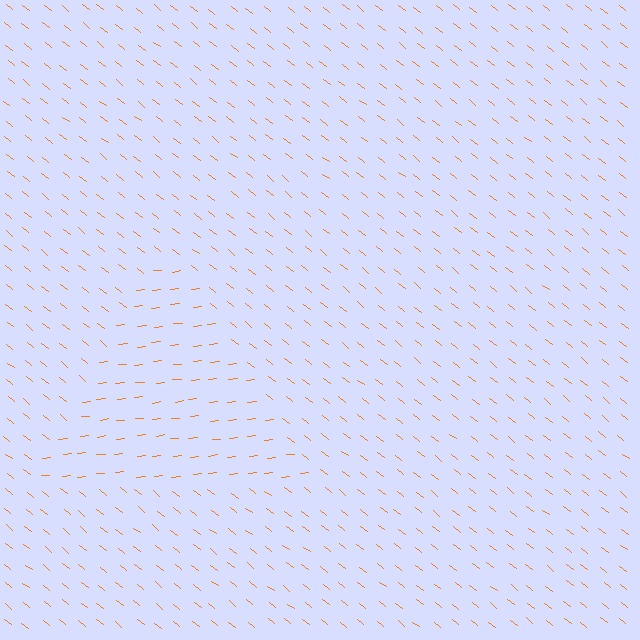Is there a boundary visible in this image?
Yes, there is a texture boundary formed by a change in line orientation.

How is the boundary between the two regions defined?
The boundary is defined purely by a change in line orientation (approximately 45 degrees difference). All lines are the same color and thickness.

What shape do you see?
I see a triangle.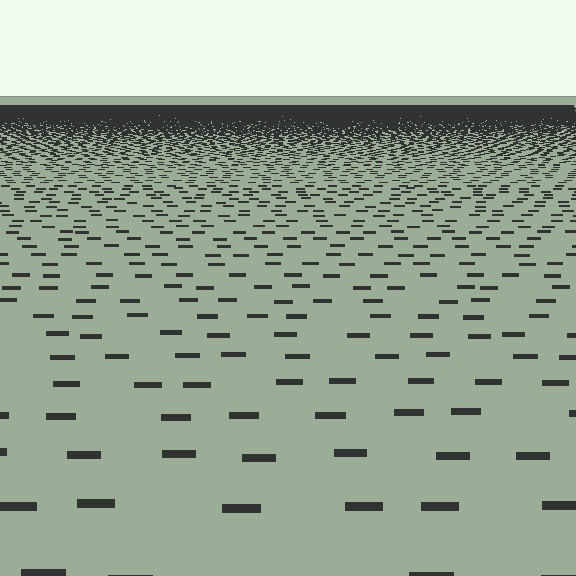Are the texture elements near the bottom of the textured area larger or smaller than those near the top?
Larger. Near the bottom, elements are closer to the viewer and appear at a bigger on-screen size.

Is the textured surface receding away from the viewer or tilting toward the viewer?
The surface is receding away from the viewer. Texture elements get smaller and denser toward the top.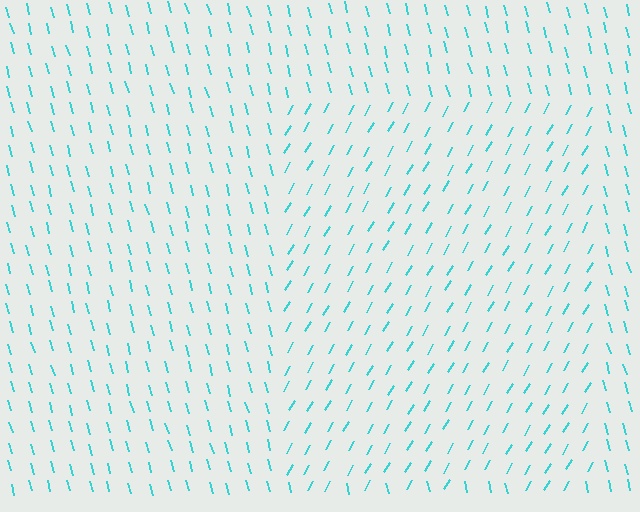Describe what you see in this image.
The image is filled with small cyan line segments. A rectangle region in the image has lines oriented differently from the surrounding lines, creating a visible texture boundary.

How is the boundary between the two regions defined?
The boundary is defined purely by a change in line orientation (approximately 45 degrees difference). All lines are the same color and thickness.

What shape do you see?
I see a rectangle.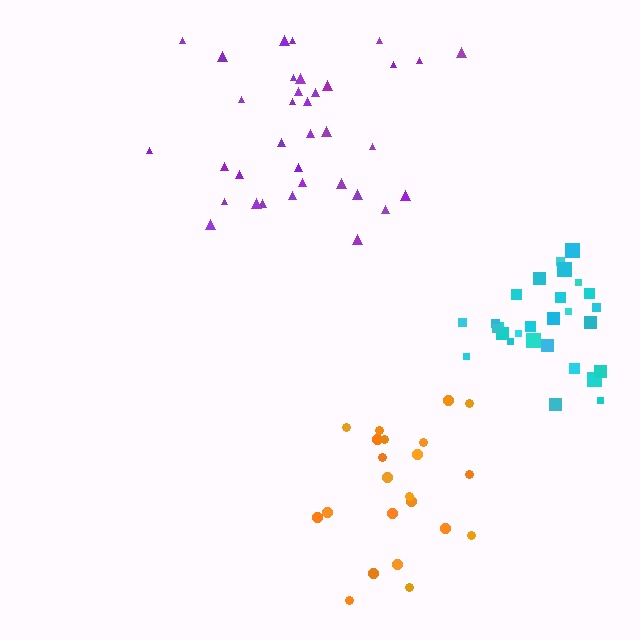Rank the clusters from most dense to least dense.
cyan, orange, purple.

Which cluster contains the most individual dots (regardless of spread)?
Purple (35).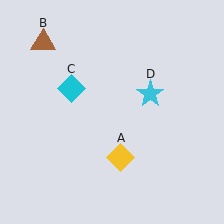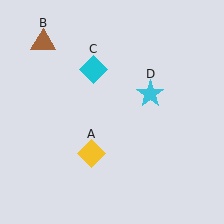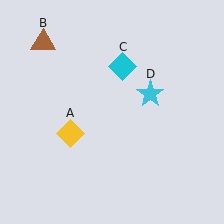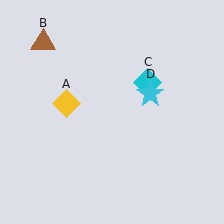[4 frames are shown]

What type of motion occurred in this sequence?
The yellow diamond (object A), cyan diamond (object C) rotated clockwise around the center of the scene.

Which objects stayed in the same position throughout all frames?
Brown triangle (object B) and cyan star (object D) remained stationary.